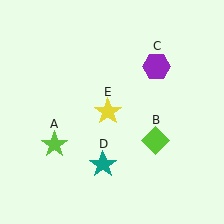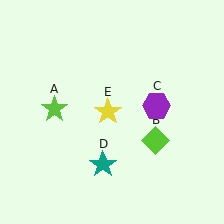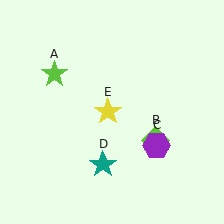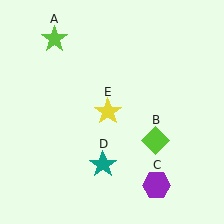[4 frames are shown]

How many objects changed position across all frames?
2 objects changed position: lime star (object A), purple hexagon (object C).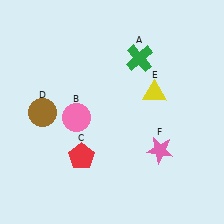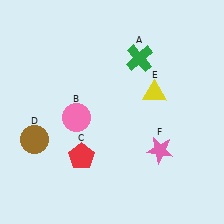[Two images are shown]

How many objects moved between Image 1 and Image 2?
1 object moved between the two images.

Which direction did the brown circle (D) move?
The brown circle (D) moved down.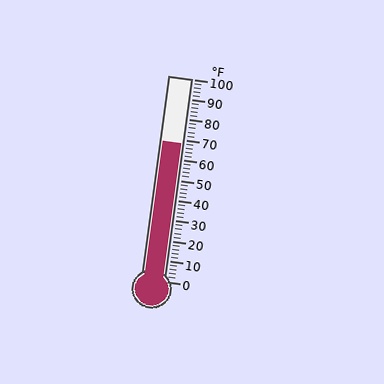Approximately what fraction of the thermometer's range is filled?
The thermometer is filled to approximately 70% of its range.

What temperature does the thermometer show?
The thermometer shows approximately 68°F.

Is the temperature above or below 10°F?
The temperature is above 10°F.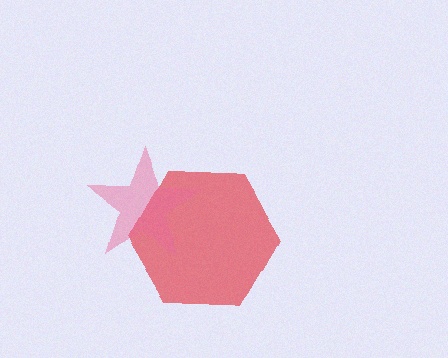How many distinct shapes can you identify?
There are 2 distinct shapes: a red hexagon, a pink star.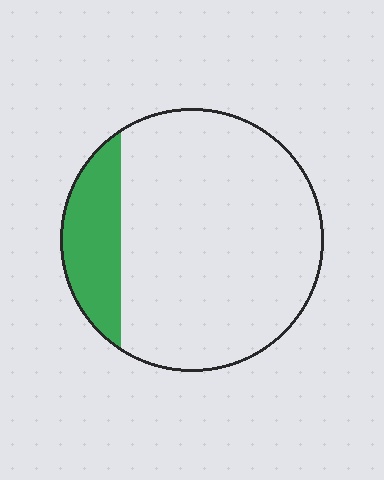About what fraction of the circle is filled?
About one sixth (1/6).